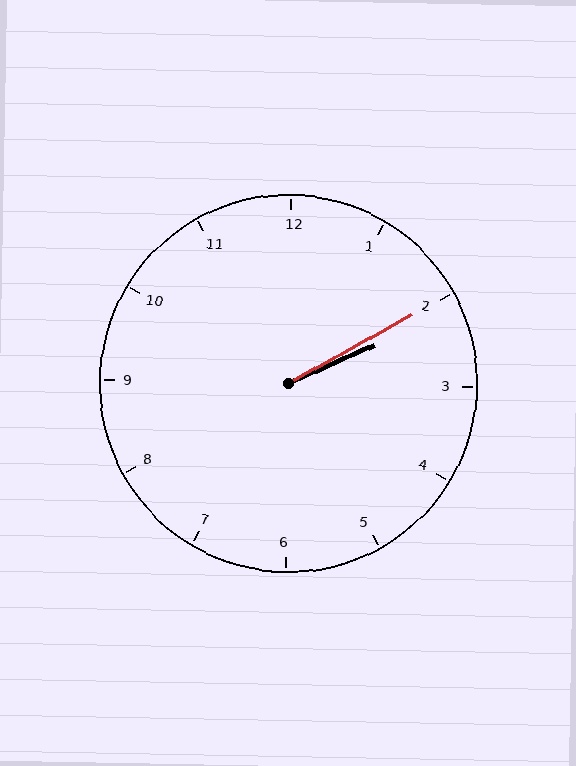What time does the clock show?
2:10.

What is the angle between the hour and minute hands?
Approximately 5 degrees.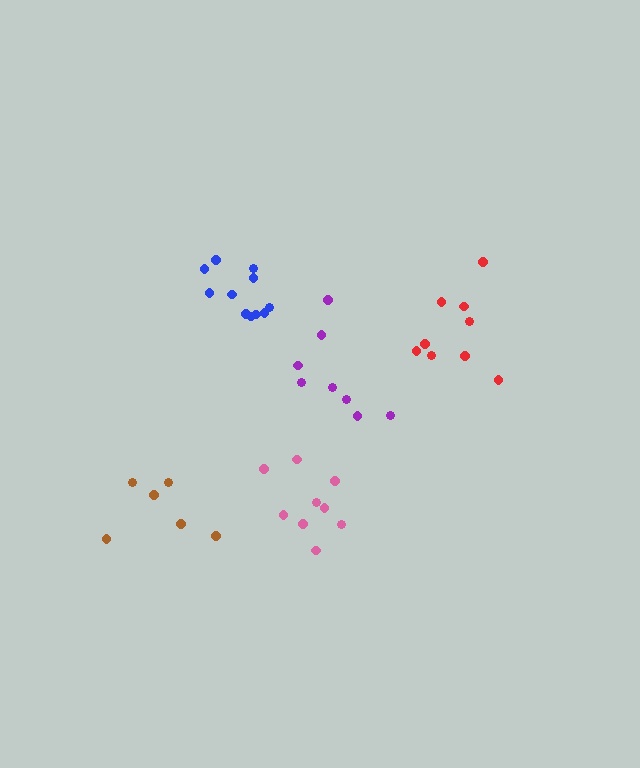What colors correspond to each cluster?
The clusters are colored: pink, purple, red, blue, brown.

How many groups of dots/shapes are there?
There are 5 groups.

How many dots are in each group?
Group 1: 9 dots, Group 2: 8 dots, Group 3: 9 dots, Group 4: 11 dots, Group 5: 6 dots (43 total).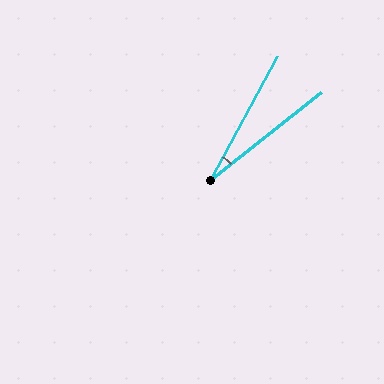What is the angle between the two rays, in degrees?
Approximately 23 degrees.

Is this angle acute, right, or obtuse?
It is acute.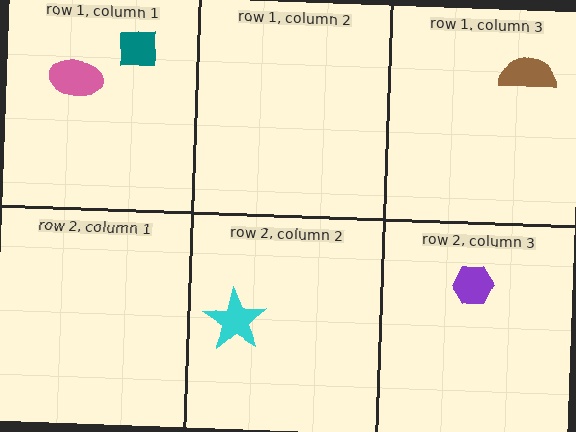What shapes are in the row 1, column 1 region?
The teal square, the pink ellipse.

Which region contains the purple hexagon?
The row 2, column 3 region.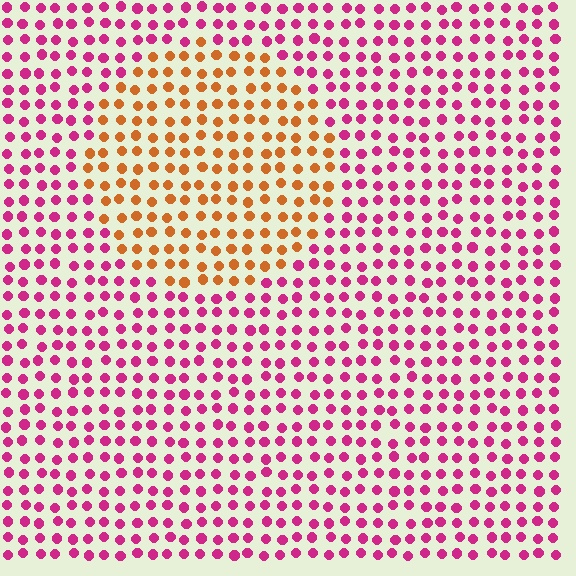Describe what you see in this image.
The image is filled with small magenta elements in a uniform arrangement. A circle-shaped region is visible where the elements are tinted to a slightly different hue, forming a subtle color boundary.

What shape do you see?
I see a circle.